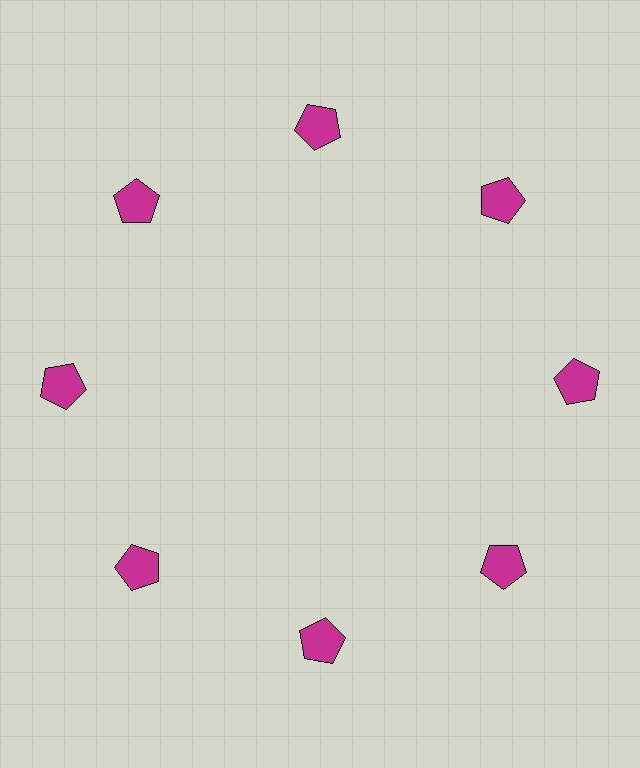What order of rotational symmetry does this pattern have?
This pattern has 8-fold rotational symmetry.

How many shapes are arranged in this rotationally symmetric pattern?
There are 8 shapes, arranged in 8 groups of 1.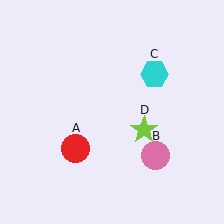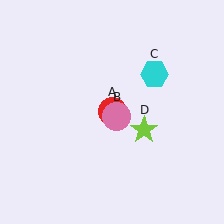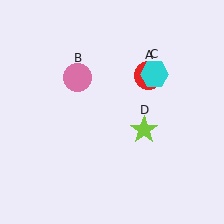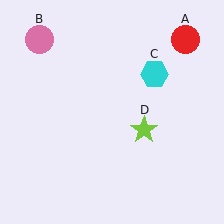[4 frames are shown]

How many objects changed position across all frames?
2 objects changed position: red circle (object A), pink circle (object B).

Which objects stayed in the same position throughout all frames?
Cyan hexagon (object C) and lime star (object D) remained stationary.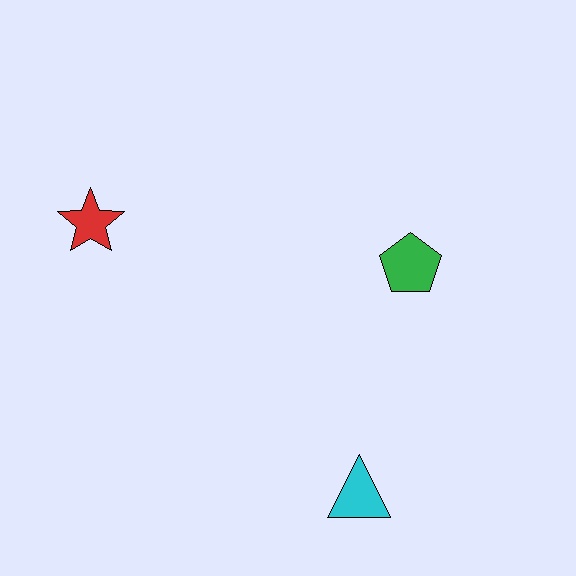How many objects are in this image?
There are 3 objects.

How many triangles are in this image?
There is 1 triangle.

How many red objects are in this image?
There is 1 red object.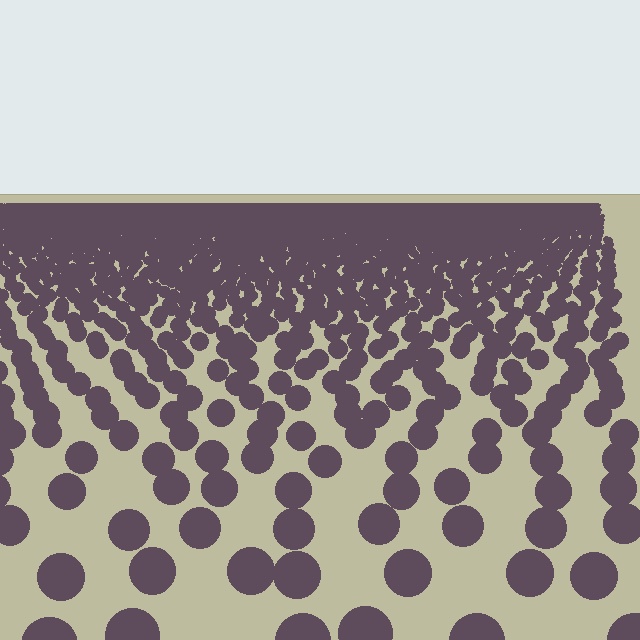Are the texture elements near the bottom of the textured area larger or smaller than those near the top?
Larger. Near the bottom, elements are closer to the viewer and appear at a bigger on-screen size.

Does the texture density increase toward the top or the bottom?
Density increases toward the top.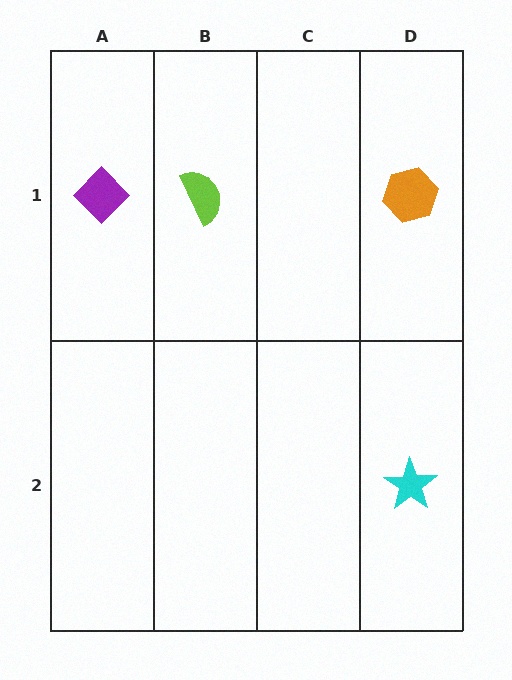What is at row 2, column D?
A cyan star.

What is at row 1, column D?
An orange hexagon.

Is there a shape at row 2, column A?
No, that cell is empty.